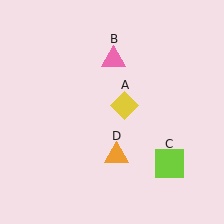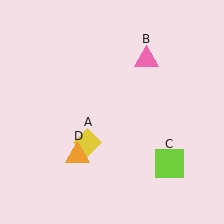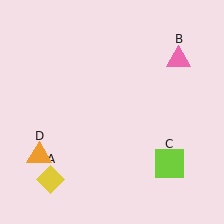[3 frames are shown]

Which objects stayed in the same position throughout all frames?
Lime square (object C) remained stationary.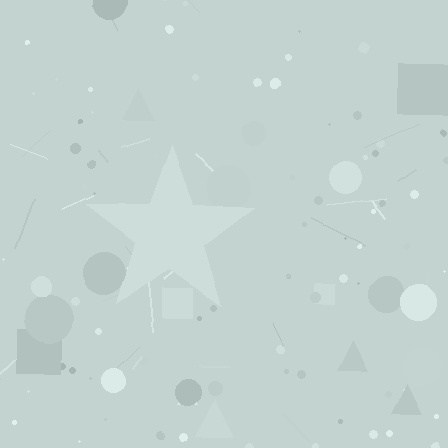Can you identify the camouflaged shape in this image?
The camouflaged shape is a star.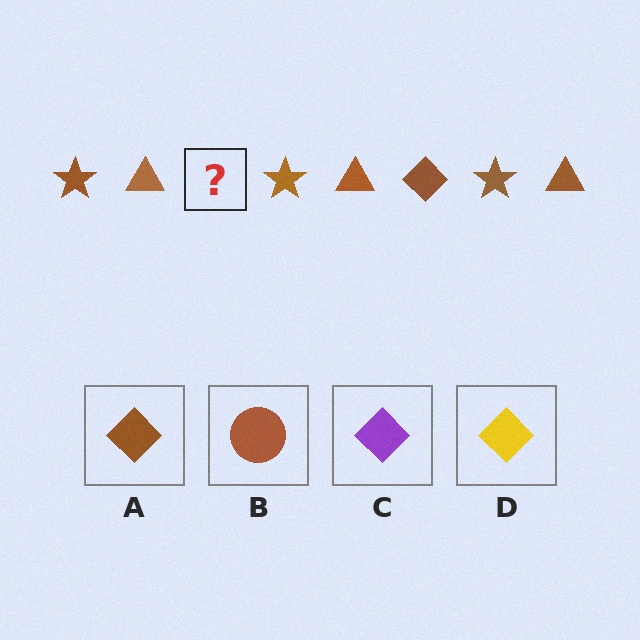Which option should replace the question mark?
Option A.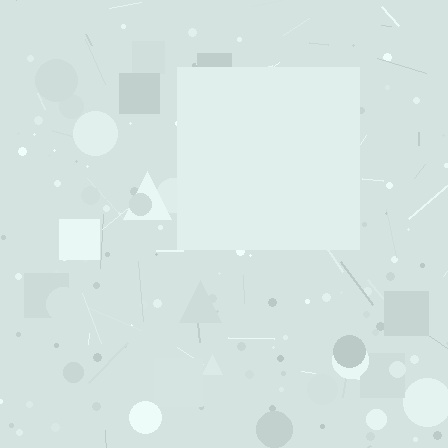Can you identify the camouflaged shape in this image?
The camouflaged shape is a square.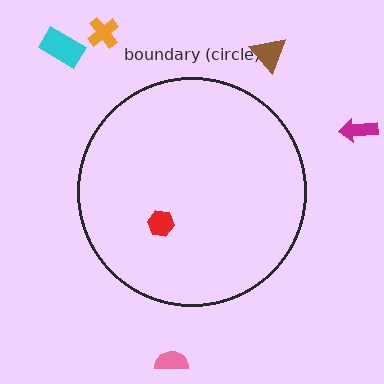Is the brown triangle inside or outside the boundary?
Outside.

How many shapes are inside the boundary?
1 inside, 5 outside.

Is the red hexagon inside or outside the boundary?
Inside.